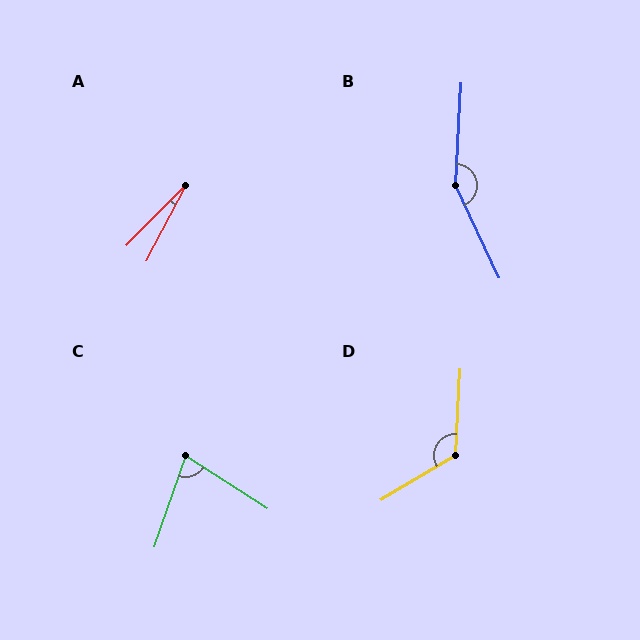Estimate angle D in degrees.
Approximately 124 degrees.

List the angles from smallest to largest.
A (16°), C (76°), D (124°), B (151°).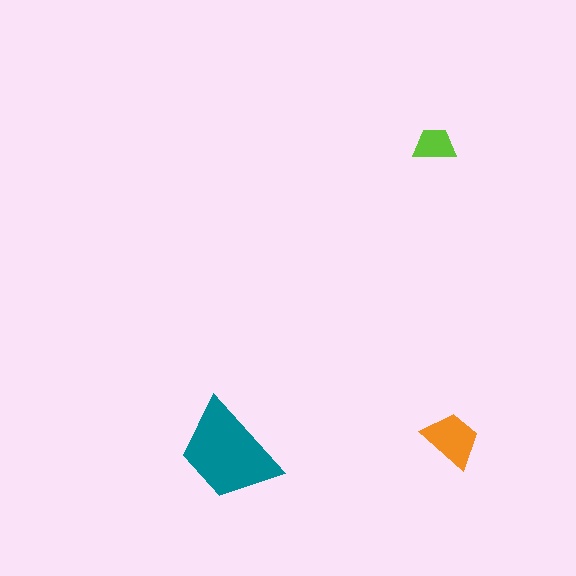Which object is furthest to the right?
The orange trapezoid is rightmost.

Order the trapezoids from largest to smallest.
the teal one, the orange one, the lime one.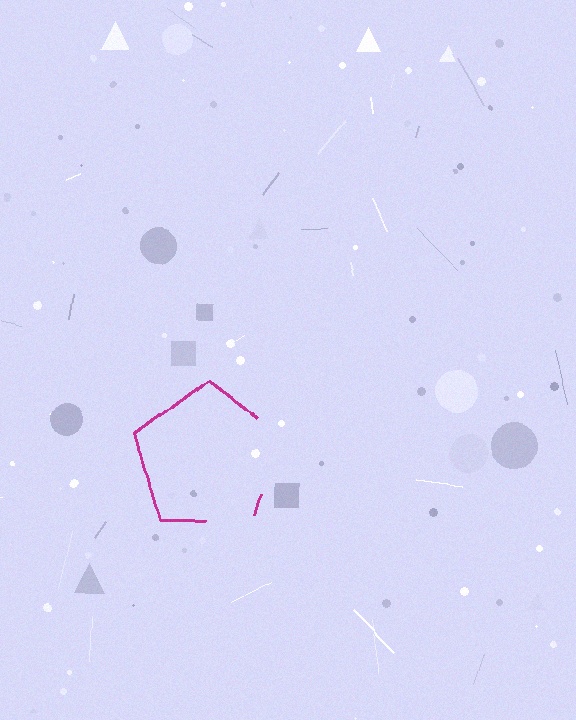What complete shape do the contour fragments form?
The contour fragments form a pentagon.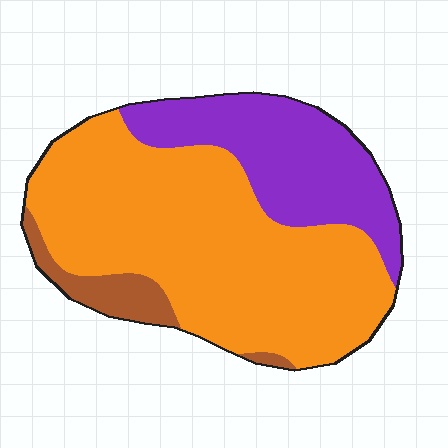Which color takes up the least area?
Brown, at roughly 10%.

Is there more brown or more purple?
Purple.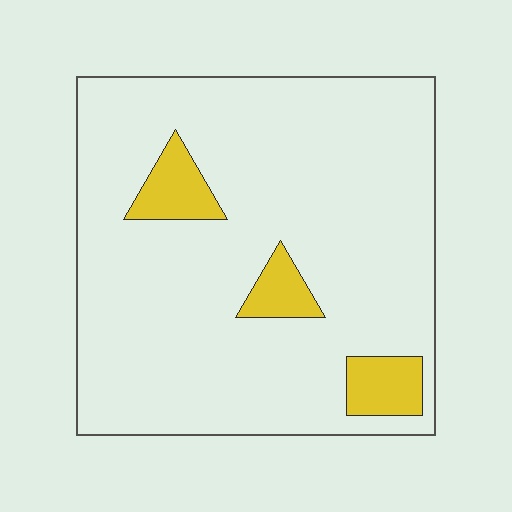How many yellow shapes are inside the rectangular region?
3.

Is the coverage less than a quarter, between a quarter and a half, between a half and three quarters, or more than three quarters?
Less than a quarter.